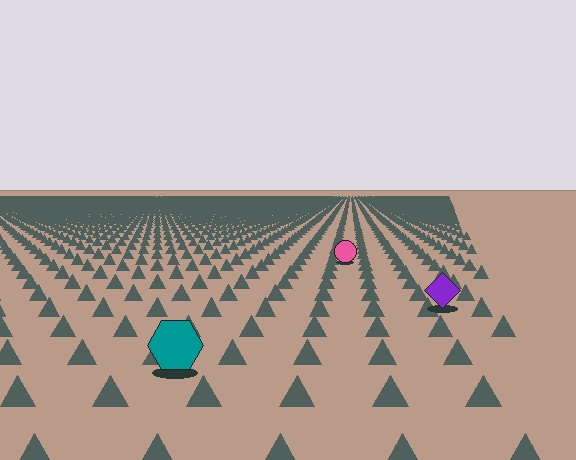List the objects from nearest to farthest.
From nearest to farthest: the teal hexagon, the purple diamond, the pink circle.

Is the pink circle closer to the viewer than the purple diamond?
No. The purple diamond is closer — you can tell from the texture gradient: the ground texture is coarser near it.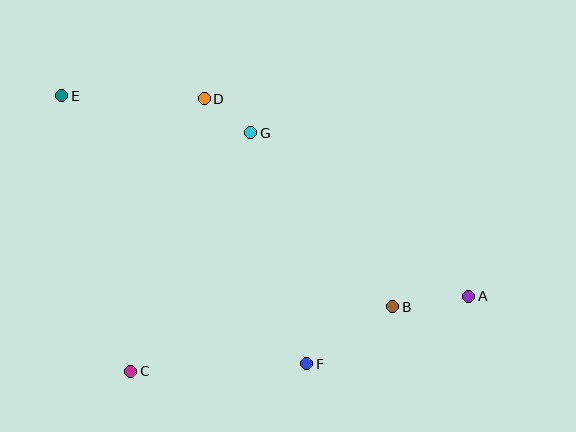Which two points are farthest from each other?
Points A and E are farthest from each other.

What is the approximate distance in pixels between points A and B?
The distance between A and B is approximately 77 pixels.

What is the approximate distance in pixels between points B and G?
The distance between B and G is approximately 225 pixels.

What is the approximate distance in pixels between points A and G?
The distance between A and G is approximately 273 pixels.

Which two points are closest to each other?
Points D and G are closest to each other.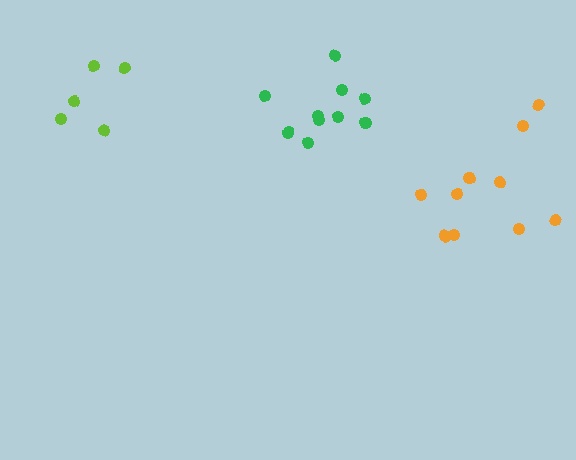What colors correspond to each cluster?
The clusters are colored: lime, orange, green.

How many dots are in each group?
Group 1: 5 dots, Group 2: 10 dots, Group 3: 10 dots (25 total).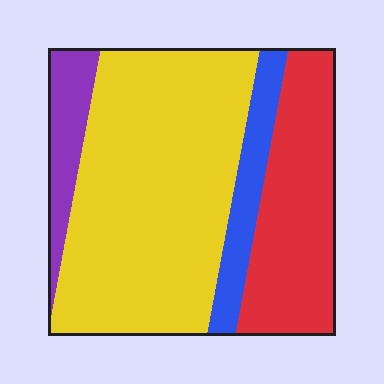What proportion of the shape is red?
Red takes up about one quarter (1/4) of the shape.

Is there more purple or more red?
Red.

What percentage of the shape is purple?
Purple takes up about one tenth (1/10) of the shape.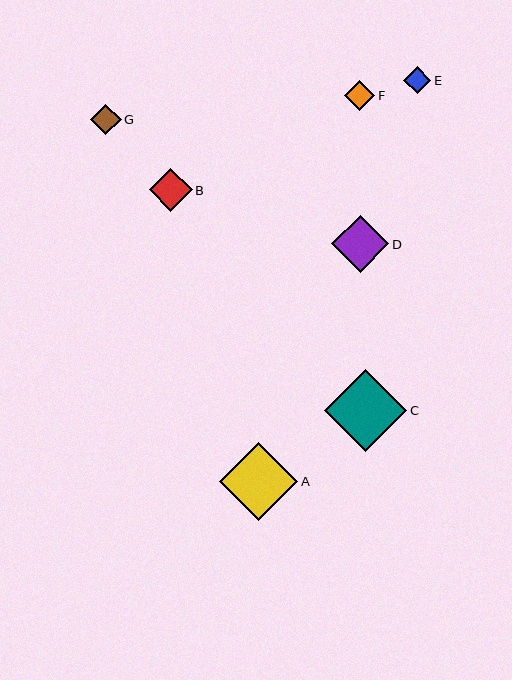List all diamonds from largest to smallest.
From largest to smallest: C, A, D, B, F, G, E.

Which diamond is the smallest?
Diamond E is the smallest with a size of approximately 27 pixels.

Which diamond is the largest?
Diamond C is the largest with a size of approximately 82 pixels.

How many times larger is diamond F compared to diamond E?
Diamond F is approximately 1.1 times the size of diamond E.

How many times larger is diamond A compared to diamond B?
Diamond A is approximately 1.8 times the size of diamond B.